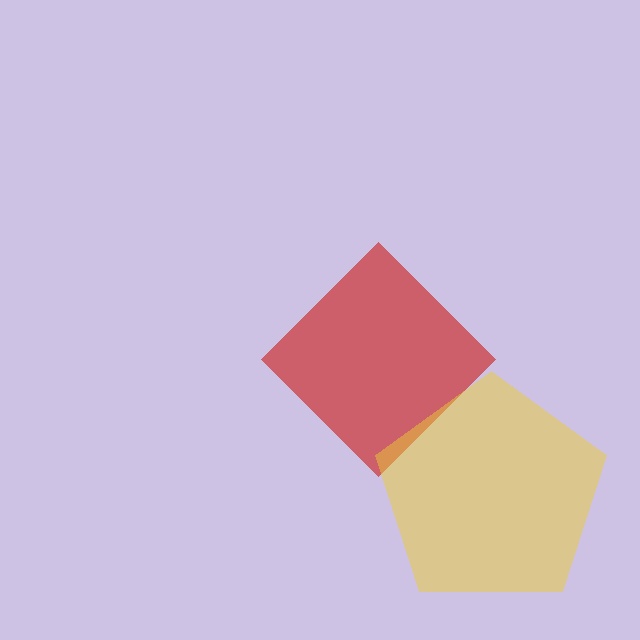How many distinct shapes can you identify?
There are 2 distinct shapes: a red diamond, a yellow pentagon.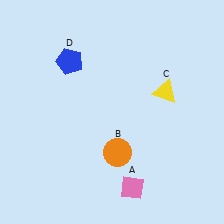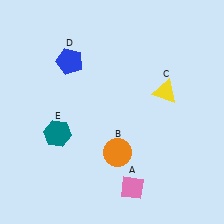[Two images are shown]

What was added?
A teal hexagon (E) was added in Image 2.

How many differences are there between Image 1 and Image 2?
There is 1 difference between the two images.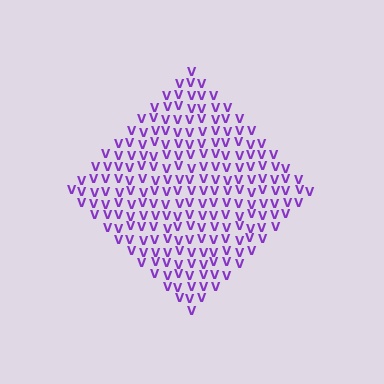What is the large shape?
The large shape is a diamond.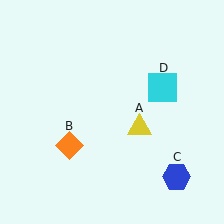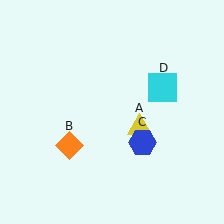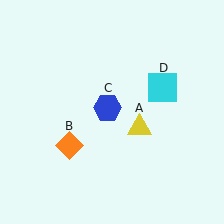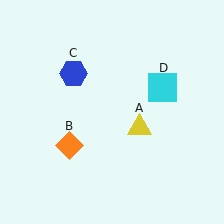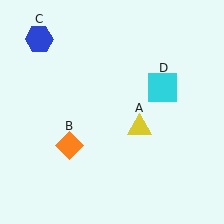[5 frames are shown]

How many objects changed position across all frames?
1 object changed position: blue hexagon (object C).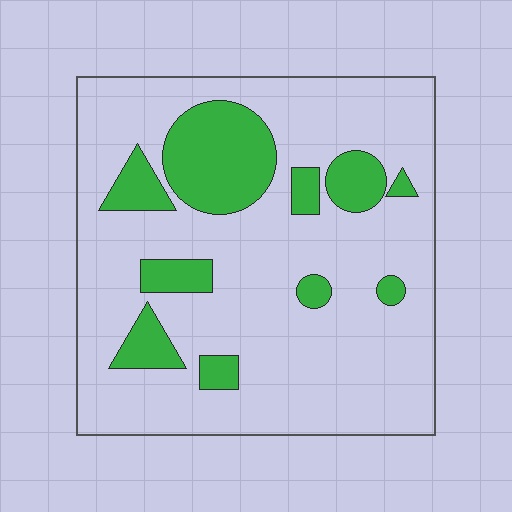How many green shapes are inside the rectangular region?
10.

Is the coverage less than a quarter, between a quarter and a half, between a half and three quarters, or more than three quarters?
Less than a quarter.